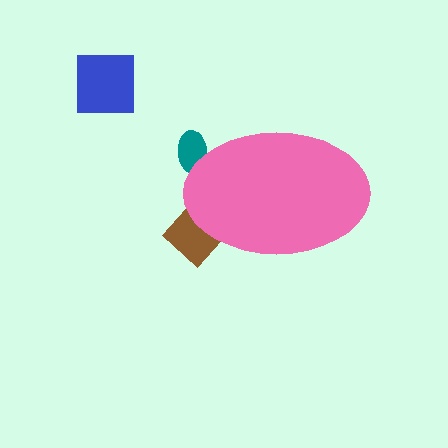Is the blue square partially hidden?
No, the blue square is fully visible.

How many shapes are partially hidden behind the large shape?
2 shapes are partially hidden.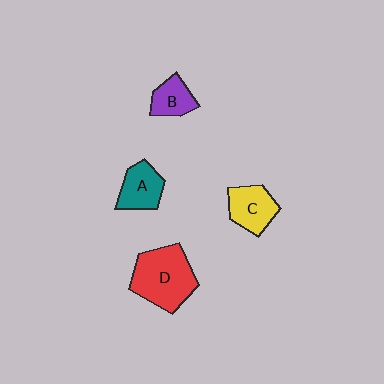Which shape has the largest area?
Shape D (red).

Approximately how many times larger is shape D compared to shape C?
Approximately 1.7 times.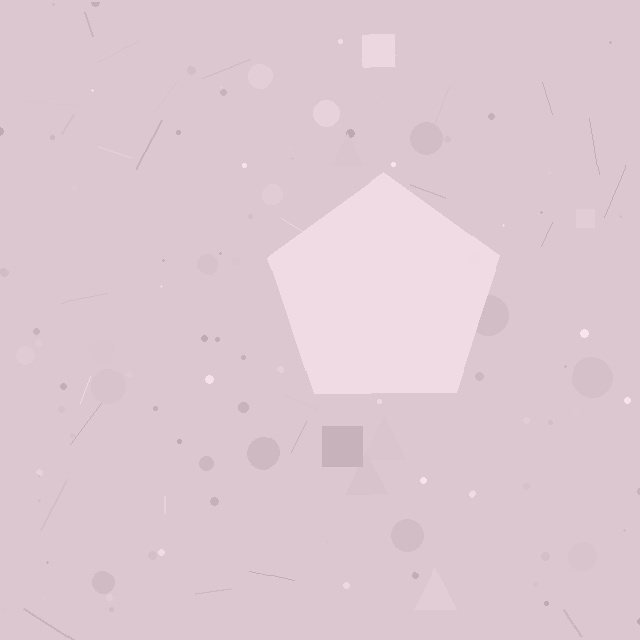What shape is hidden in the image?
A pentagon is hidden in the image.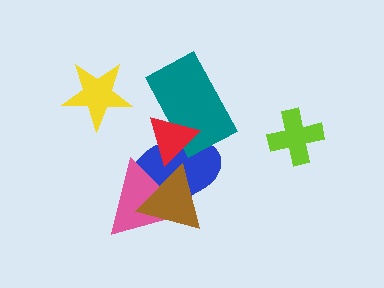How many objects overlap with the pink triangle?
2 objects overlap with the pink triangle.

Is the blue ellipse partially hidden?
Yes, it is partially covered by another shape.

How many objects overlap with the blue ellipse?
4 objects overlap with the blue ellipse.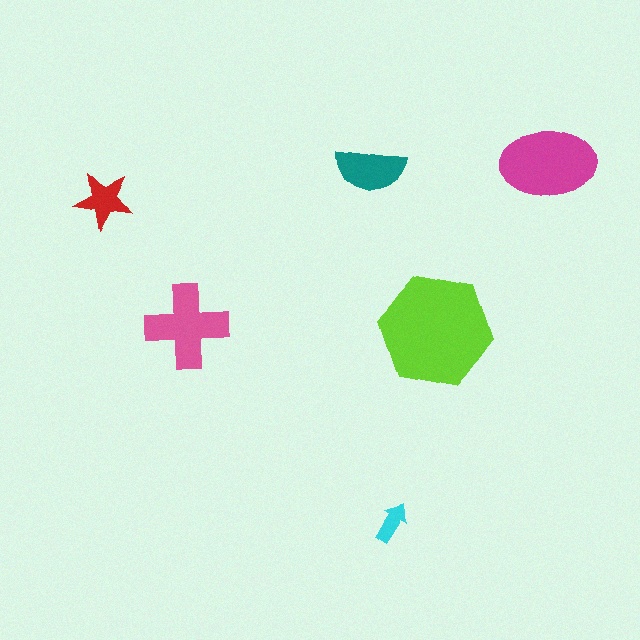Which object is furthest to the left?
The red star is leftmost.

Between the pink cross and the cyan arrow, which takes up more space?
The pink cross.